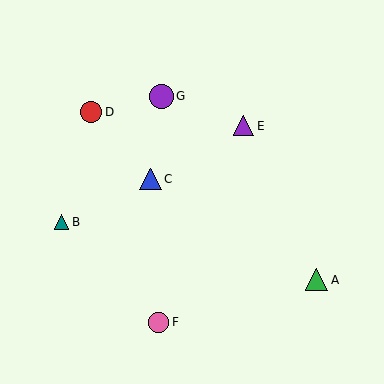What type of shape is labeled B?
Shape B is a teal triangle.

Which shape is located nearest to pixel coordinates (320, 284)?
The green triangle (labeled A) at (317, 280) is nearest to that location.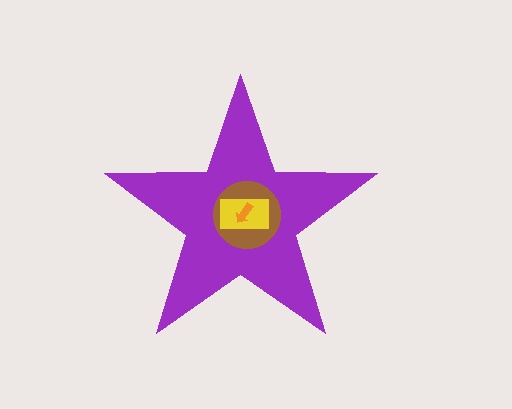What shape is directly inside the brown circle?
The yellow rectangle.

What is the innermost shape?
The orange arrow.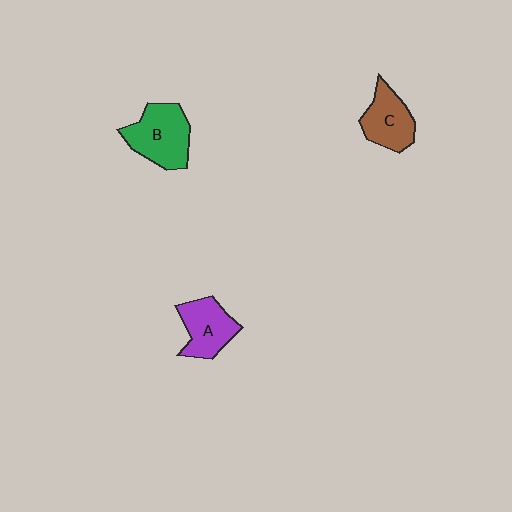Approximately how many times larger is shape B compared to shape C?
Approximately 1.3 times.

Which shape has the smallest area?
Shape C (brown).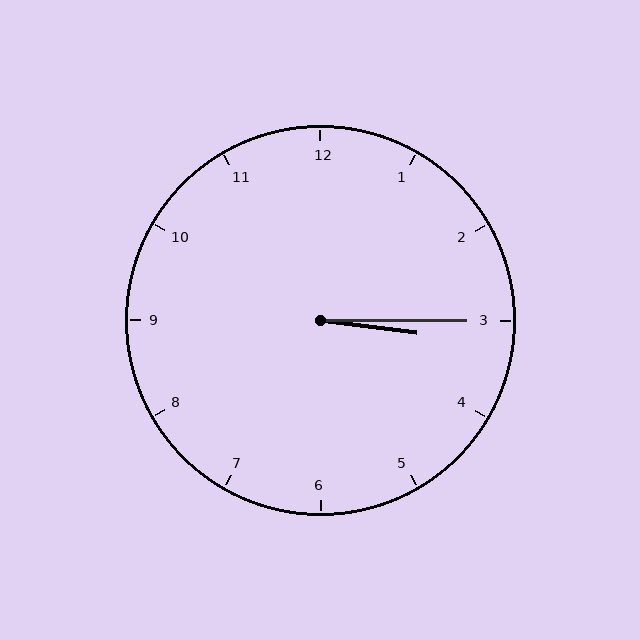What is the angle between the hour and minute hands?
Approximately 8 degrees.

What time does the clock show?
3:15.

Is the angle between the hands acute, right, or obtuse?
It is acute.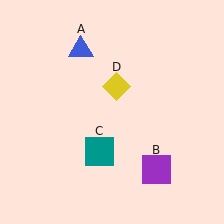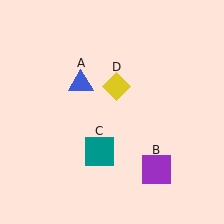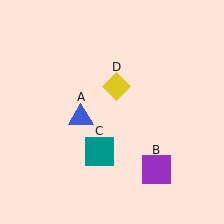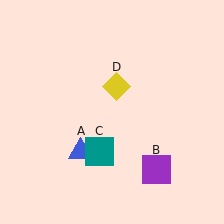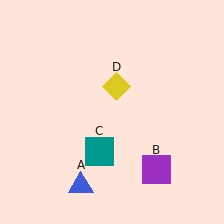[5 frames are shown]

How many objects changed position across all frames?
1 object changed position: blue triangle (object A).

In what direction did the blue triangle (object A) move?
The blue triangle (object A) moved down.